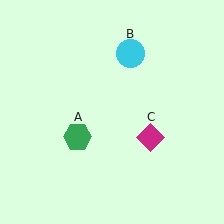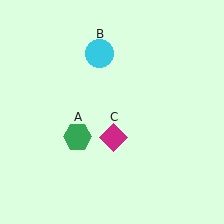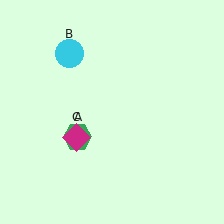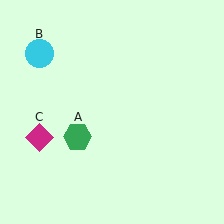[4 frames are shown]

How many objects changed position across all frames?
2 objects changed position: cyan circle (object B), magenta diamond (object C).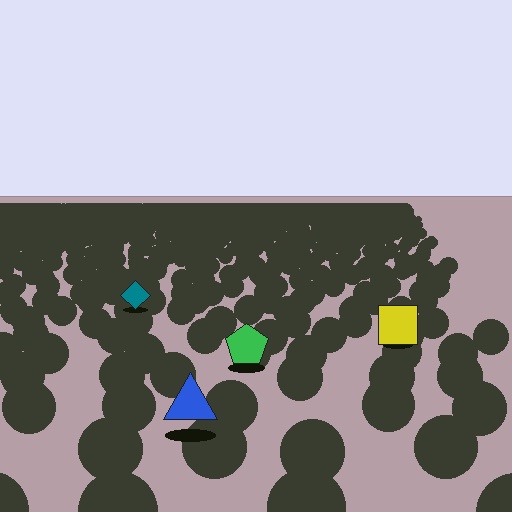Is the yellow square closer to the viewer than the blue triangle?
No. The blue triangle is closer — you can tell from the texture gradient: the ground texture is coarser near it.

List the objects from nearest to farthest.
From nearest to farthest: the blue triangle, the green pentagon, the yellow square, the teal diamond.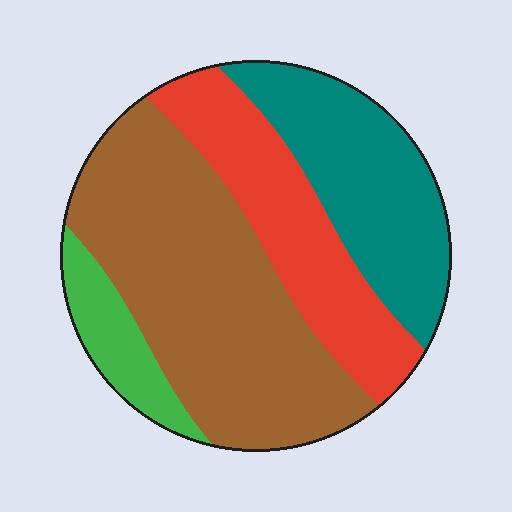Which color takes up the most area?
Brown, at roughly 45%.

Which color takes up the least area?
Green, at roughly 10%.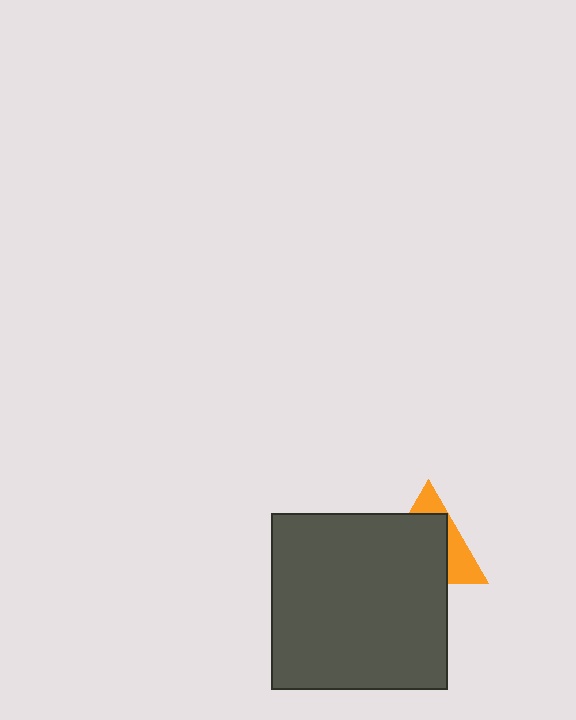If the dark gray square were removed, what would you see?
You would see the complete orange triangle.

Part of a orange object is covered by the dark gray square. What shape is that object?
It is a triangle.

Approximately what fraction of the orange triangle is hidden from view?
Roughly 65% of the orange triangle is hidden behind the dark gray square.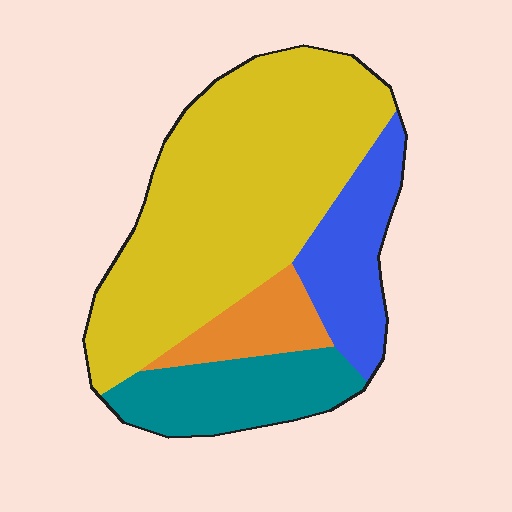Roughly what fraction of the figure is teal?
Teal takes up about one sixth (1/6) of the figure.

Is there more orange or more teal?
Teal.